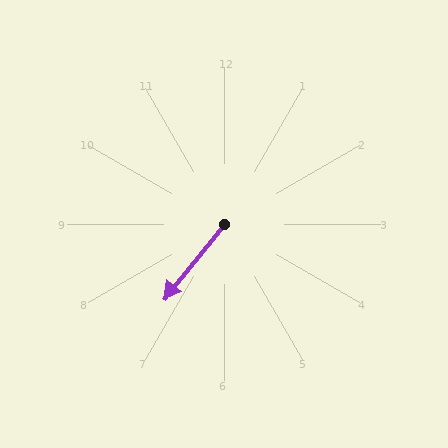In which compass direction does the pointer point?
Southwest.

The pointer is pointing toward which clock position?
Roughly 7 o'clock.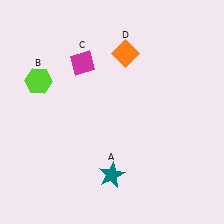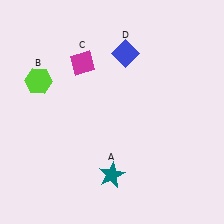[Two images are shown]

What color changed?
The diamond (D) changed from orange in Image 1 to blue in Image 2.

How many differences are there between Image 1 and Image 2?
There is 1 difference between the two images.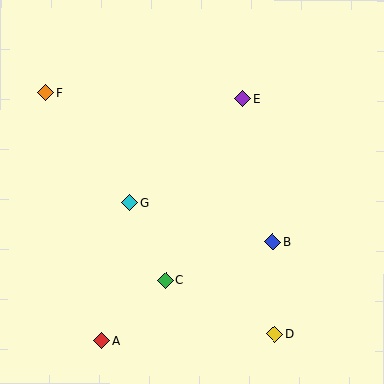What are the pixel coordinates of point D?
Point D is at (275, 334).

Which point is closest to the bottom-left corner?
Point A is closest to the bottom-left corner.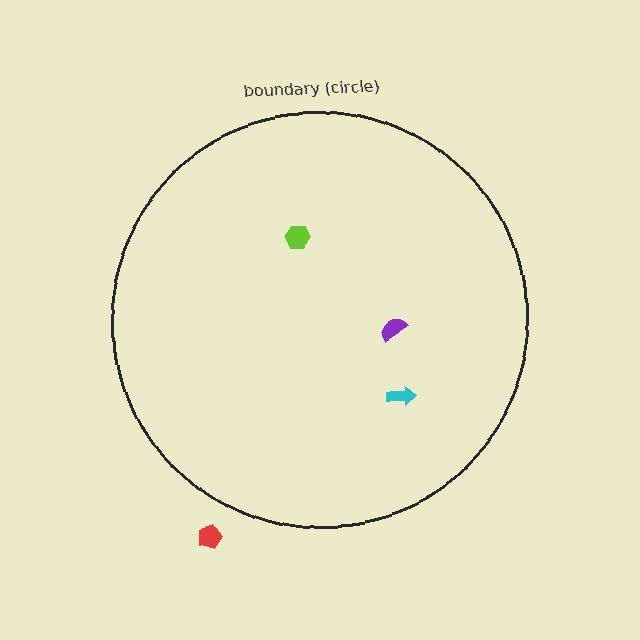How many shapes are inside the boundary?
3 inside, 1 outside.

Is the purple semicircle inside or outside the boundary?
Inside.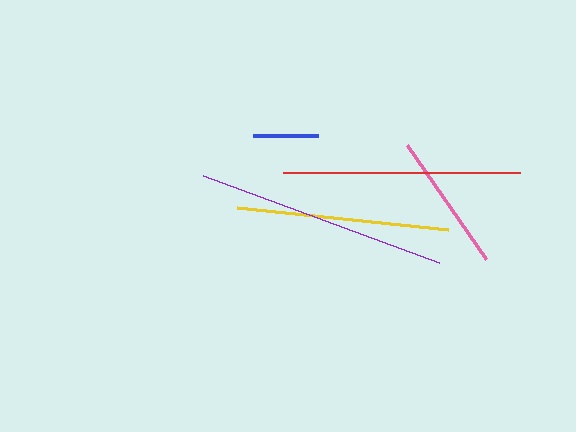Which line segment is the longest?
The purple line is the longest at approximately 252 pixels.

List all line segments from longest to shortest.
From longest to shortest: purple, red, yellow, pink, blue.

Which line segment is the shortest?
The blue line is the shortest at approximately 65 pixels.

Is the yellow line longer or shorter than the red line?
The red line is longer than the yellow line.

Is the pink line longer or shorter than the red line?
The red line is longer than the pink line.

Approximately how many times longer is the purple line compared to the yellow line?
The purple line is approximately 1.2 times the length of the yellow line.